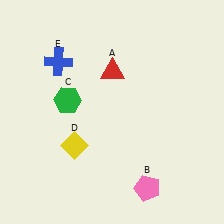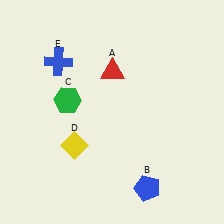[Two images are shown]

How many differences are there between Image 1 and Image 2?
There is 1 difference between the two images.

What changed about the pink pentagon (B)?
In Image 1, B is pink. In Image 2, it changed to blue.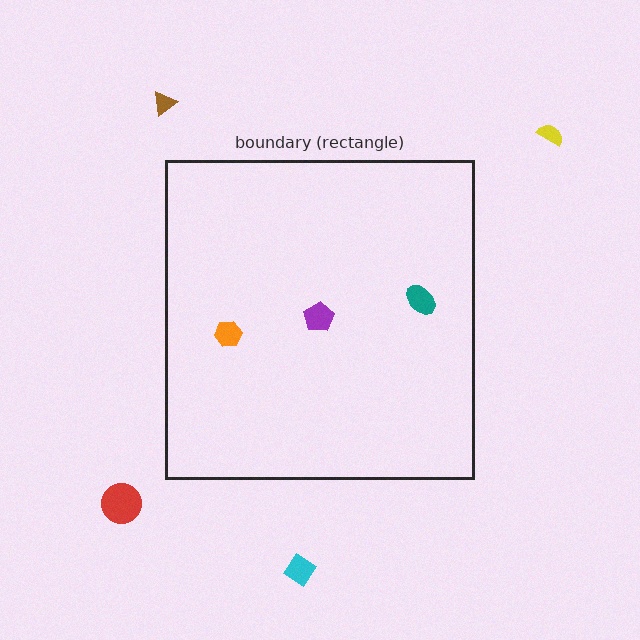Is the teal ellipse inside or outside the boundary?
Inside.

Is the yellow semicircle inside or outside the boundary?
Outside.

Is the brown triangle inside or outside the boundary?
Outside.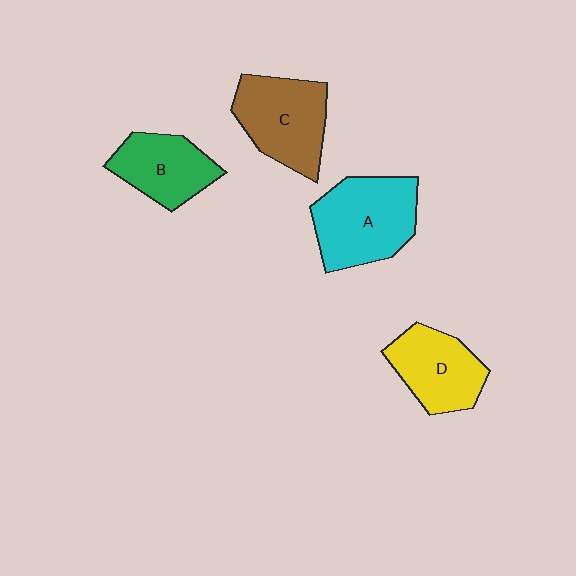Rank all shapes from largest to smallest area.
From largest to smallest: A (cyan), C (brown), D (yellow), B (green).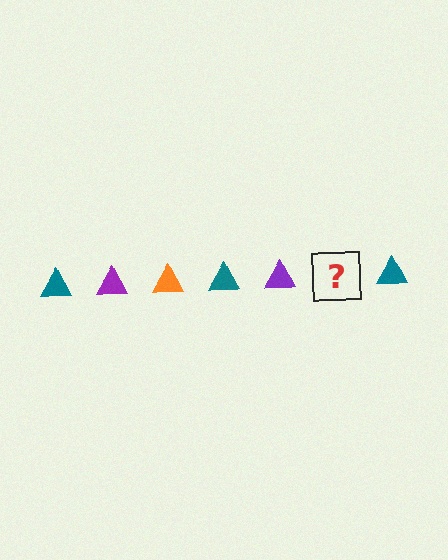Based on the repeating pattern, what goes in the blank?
The blank should be an orange triangle.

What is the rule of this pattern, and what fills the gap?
The rule is that the pattern cycles through teal, purple, orange triangles. The gap should be filled with an orange triangle.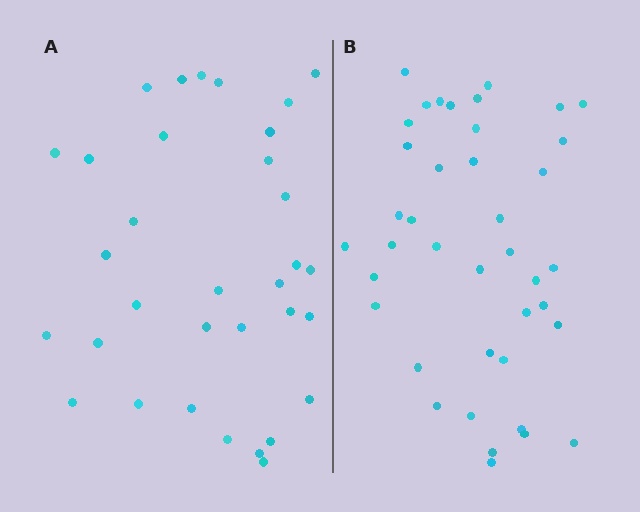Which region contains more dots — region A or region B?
Region B (the right region) has more dots.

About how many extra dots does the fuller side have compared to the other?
Region B has roughly 8 or so more dots than region A.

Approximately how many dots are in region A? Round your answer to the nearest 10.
About 30 dots. (The exact count is 33, which rounds to 30.)